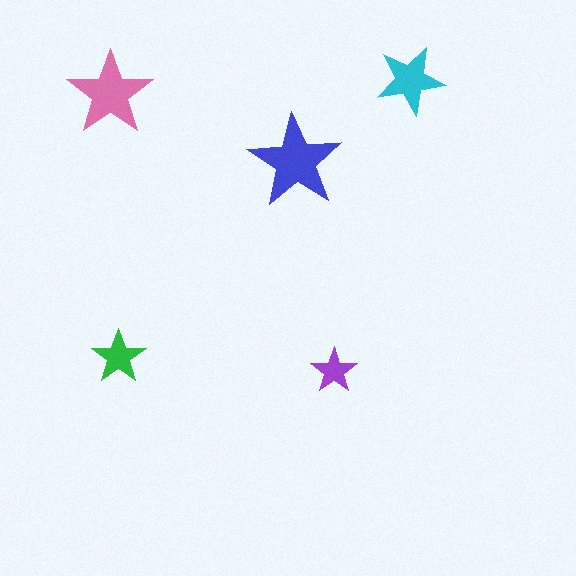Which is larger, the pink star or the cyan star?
The pink one.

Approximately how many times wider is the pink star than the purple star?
About 2 times wider.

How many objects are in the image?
There are 5 objects in the image.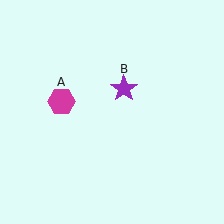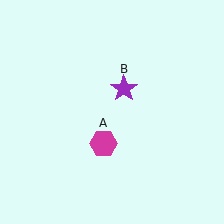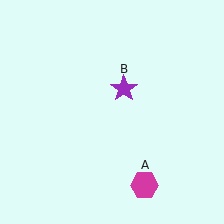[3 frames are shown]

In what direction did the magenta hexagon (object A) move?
The magenta hexagon (object A) moved down and to the right.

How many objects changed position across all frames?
1 object changed position: magenta hexagon (object A).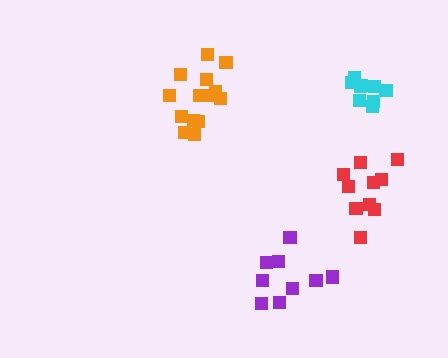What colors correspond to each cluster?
The clusters are colored: purple, red, orange, cyan.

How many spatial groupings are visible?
There are 4 spatial groupings.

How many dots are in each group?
Group 1: 9 dots, Group 2: 10 dots, Group 3: 14 dots, Group 4: 10 dots (43 total).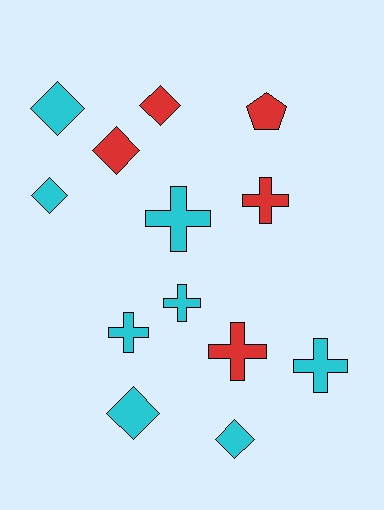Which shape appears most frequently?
Diamond, with 6 objects.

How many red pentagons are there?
There is 1 red pentagon.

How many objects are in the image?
There are 13 objects.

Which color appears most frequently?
Cyan, with 8 objects.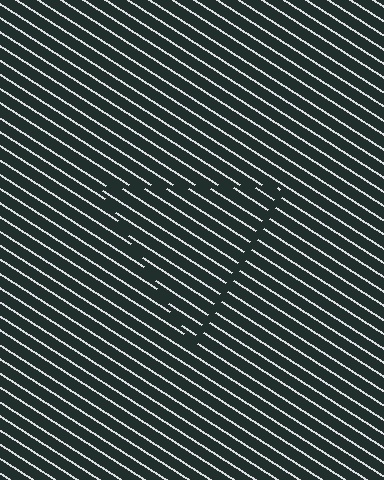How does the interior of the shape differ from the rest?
The interior of the shape contains the same grating, shifted by half a period — the contour is defined by the phase discontinuity where line-ends from the inner and outer gratings abut.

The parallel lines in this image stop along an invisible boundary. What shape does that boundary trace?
An illusory triangle. The interior of the shape contains the same grating, shifted by half a period — the contour is defined by the phase discontinuity where line-ends from the inner and outer gratings abut.